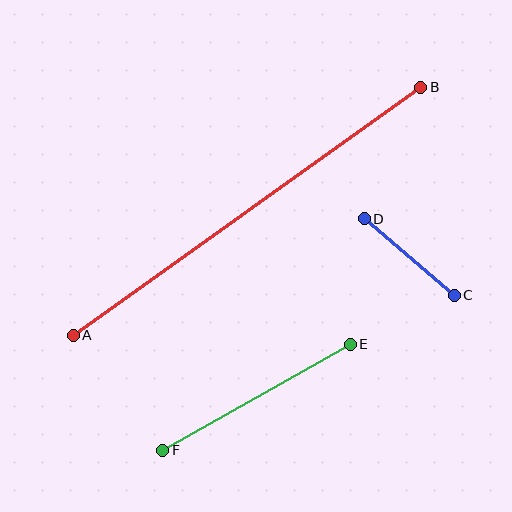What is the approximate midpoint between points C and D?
The midpoint is at approximately (409, 257) pixels.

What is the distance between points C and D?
The distance is approximately 118 pixels.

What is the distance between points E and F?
The distance is approximately 215 pixels.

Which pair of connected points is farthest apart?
Points A and B are farthest apart.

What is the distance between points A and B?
The distance is approximately 427 pixels.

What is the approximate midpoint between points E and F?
The midpoint is at approximately (257, 397) pixels.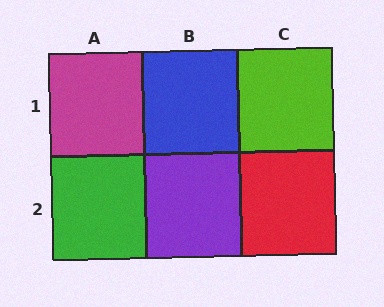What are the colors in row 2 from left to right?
Green, purple, red.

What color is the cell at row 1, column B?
Blue.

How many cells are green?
1 cell is green.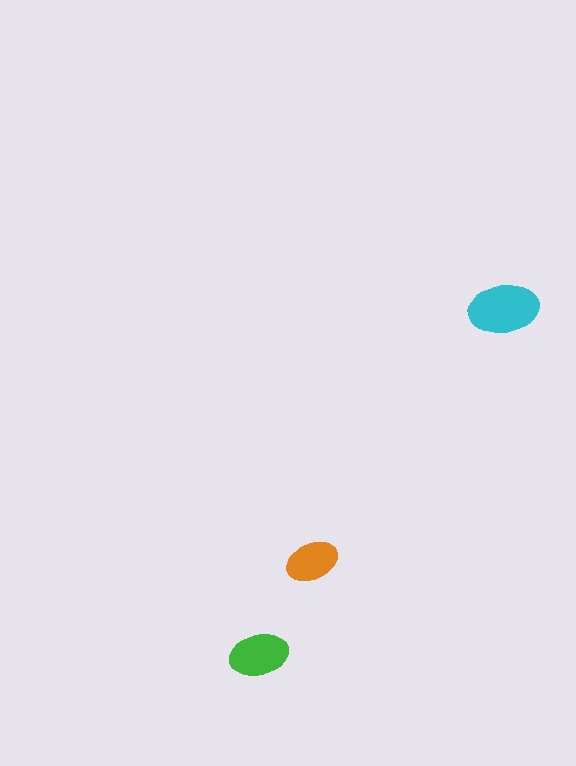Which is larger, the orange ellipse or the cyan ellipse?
The cyan one.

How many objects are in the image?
There are 3 objects in the image.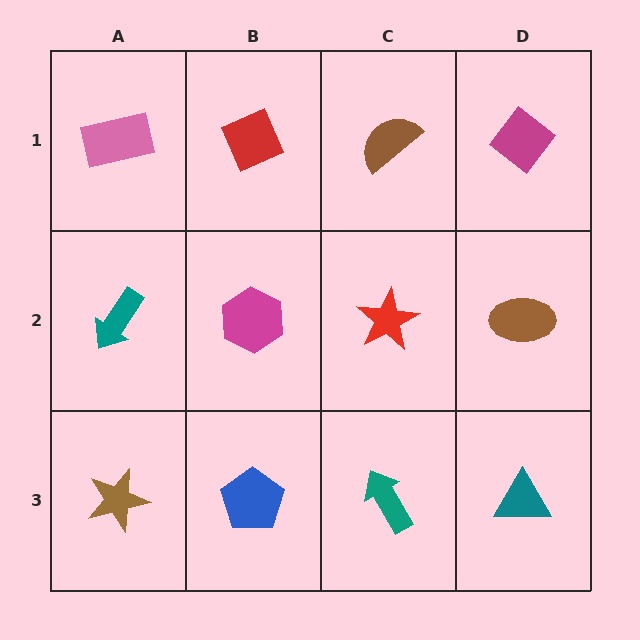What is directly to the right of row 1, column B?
A brown semicircle.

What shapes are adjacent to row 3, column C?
A red star (row 2, column C), a blue pentagon (row 3, column B), a teal triangle (row 3, column D).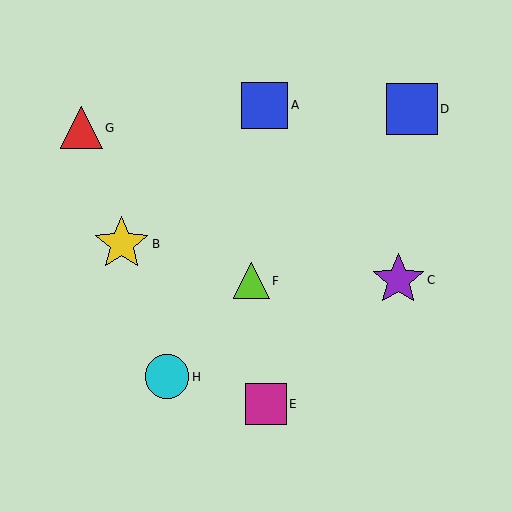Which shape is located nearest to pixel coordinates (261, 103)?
The blue square (labeled A) at (265, 105) is nearest to that location.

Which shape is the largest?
The yellow star (labeled B) is the largest.